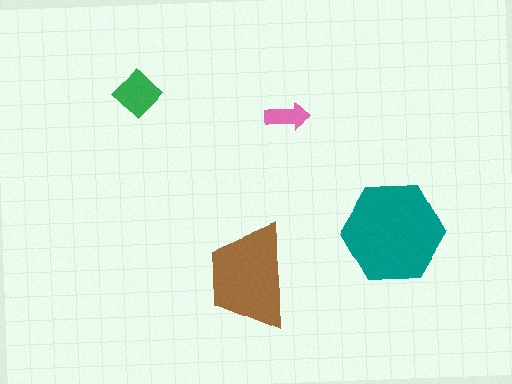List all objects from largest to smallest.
The teal hexagon, the brown trapezoid, the green diamond, the pink arrow.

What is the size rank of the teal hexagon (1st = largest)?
1st.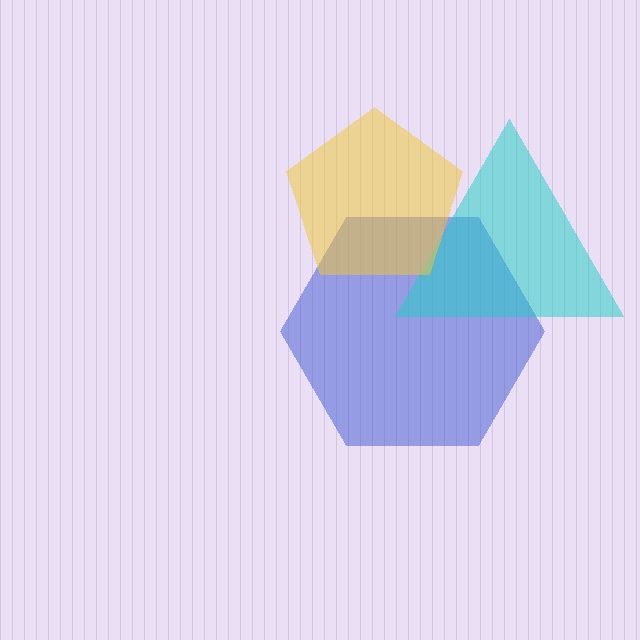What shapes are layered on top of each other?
The layered shapes are: a blue hexagon, a cyan triangle, a yellow pentagon.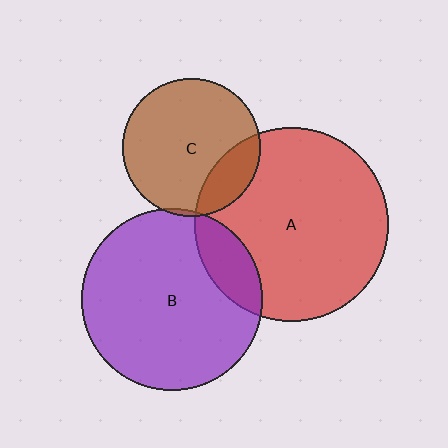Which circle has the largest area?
Circle A (red).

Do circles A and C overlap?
Yes.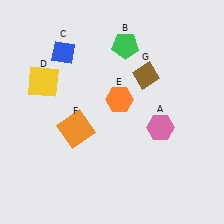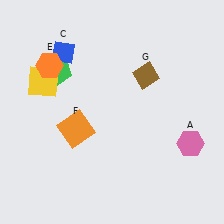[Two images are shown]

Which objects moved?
The objects that moved are: the pink hexagon (A), the green pentagon (B), the orange hexagon (E).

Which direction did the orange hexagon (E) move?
The orange hexagon (E) moved left.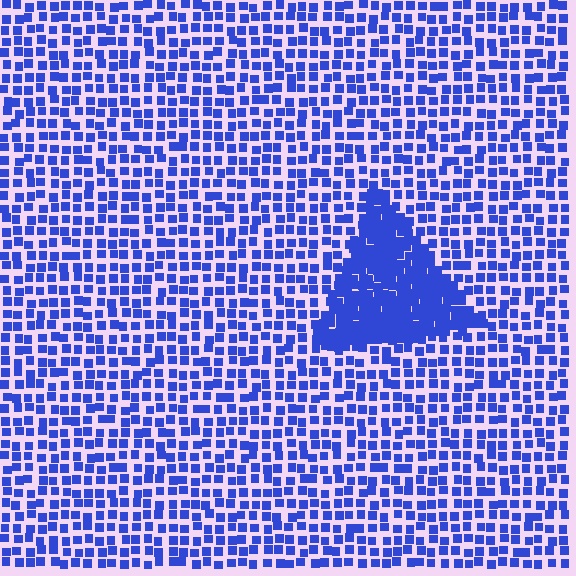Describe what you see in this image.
The image contains small blue elements arranged at two different densities. A triangle-shaped region is visible where the elements are more densely packed than the surrounding area.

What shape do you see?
I see a triangle.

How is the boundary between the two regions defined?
The boundary is defined by a change in element density (approximately 2.4x ratio). All elements are the same color, size, and shape.